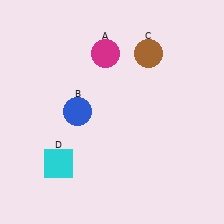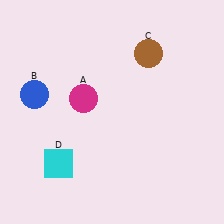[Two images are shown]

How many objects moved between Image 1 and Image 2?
2 objects moved between the two images.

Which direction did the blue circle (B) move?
The blue circle (B) moved left.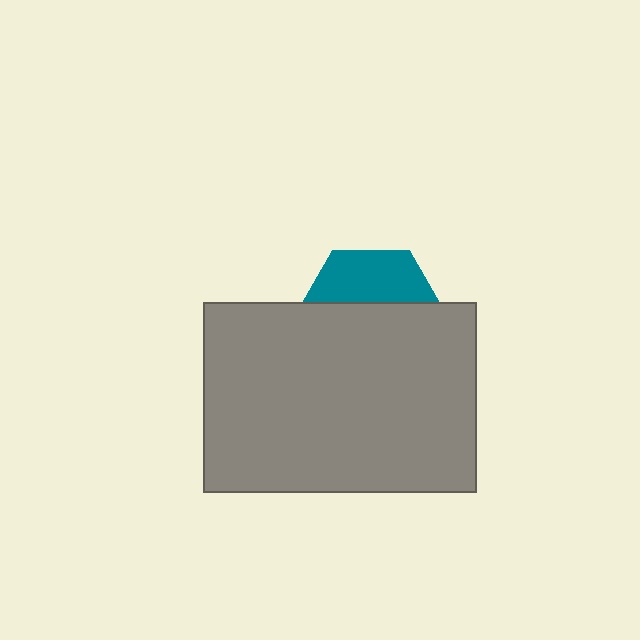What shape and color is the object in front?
The object in front is a gray rectangle.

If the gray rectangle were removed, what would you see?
You would see the complete teal hexagon.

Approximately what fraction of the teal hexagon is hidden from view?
Roughly 64% of the teal hexagon is hidden behind the gray rectangle.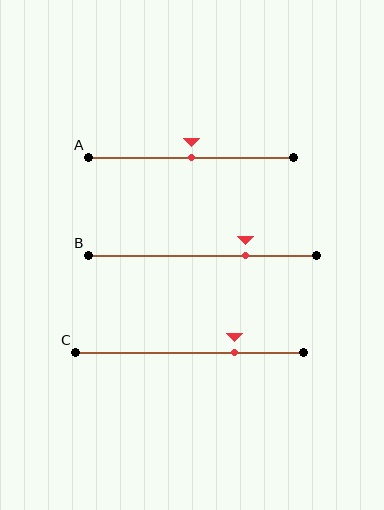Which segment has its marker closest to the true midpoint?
Segment A has its marker closest to the true midpoint.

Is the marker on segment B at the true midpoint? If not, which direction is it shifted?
No, the marker on segment B is shifted to the right by about 19% of the segment length.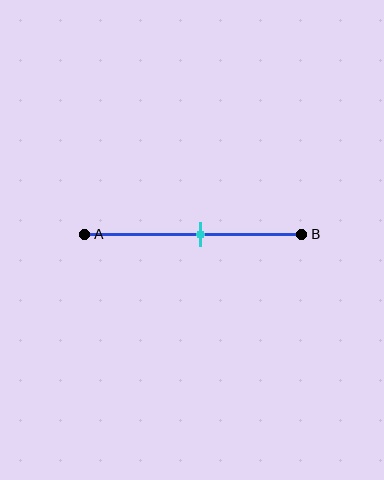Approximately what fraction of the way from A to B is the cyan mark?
The cyan mark is approximately 55% of the way from A to B.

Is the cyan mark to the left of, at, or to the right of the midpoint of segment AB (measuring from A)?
The cyan mark is to the right of the midpoint of segment AB.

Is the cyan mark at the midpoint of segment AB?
No, the mark is at about 55% from A, not at the 50% midpoint.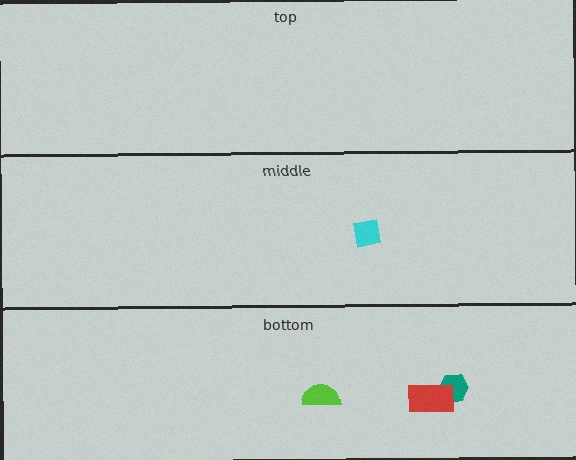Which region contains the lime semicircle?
The bottom region.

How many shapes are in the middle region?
1.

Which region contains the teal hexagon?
The bottom region.